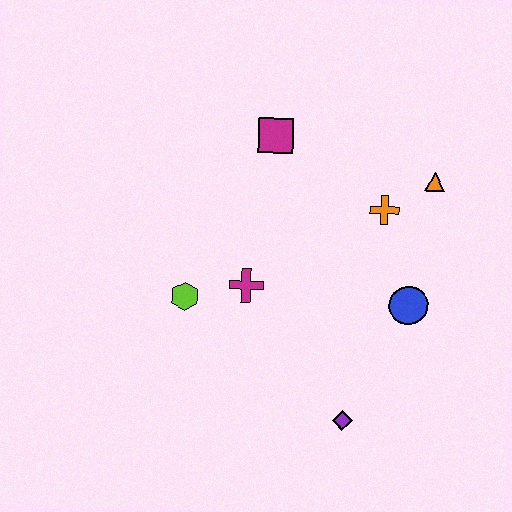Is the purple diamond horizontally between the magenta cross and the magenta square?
No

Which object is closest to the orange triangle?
The orange cross is closest to the orange triangle.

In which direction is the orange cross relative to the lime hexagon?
The orange cross is to the right of the lime hexagon.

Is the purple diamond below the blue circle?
Yes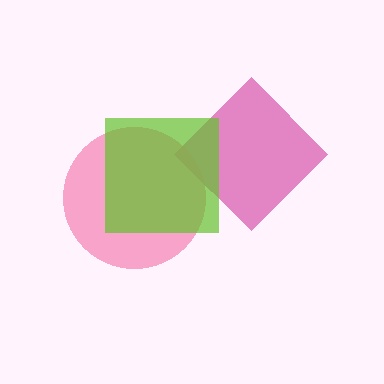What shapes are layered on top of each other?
The layered shapes are: a magenta diamond, a pink circle, a lime square.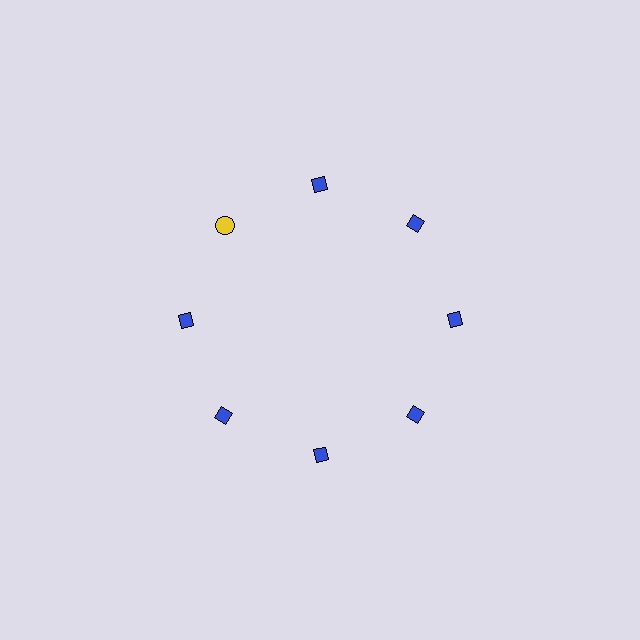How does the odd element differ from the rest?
It differs in both color (yellow instead of blue) and shape (circle instead of diamond).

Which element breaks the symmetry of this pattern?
The yellow circle at roughly the 10 o'clock position breaks the symmetry. All other shapes are blue diamonds.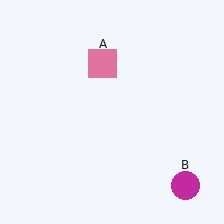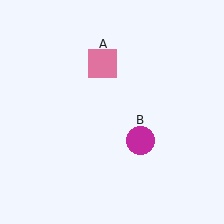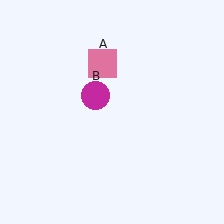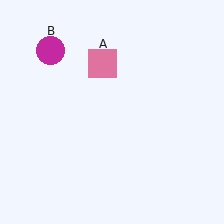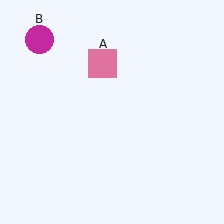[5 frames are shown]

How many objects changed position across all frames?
1 object changed position: magenta circle (object B).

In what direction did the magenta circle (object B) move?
The magenta circle (object B) moved up and to the left.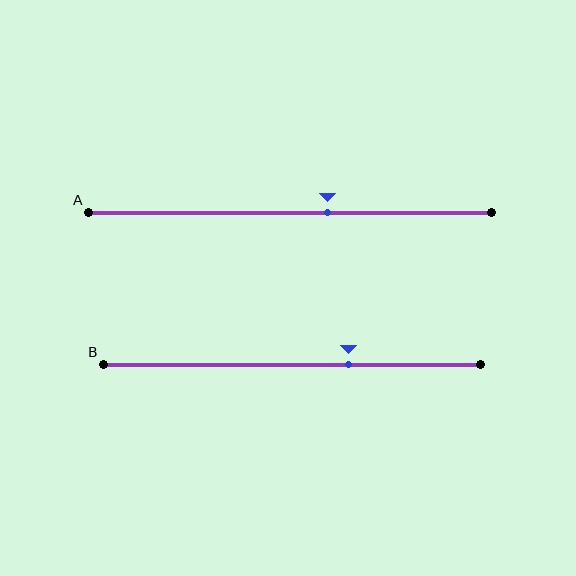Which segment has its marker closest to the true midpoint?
Segment A has its marker closest to the true midpoint.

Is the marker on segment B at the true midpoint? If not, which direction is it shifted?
No, the marker on segment B is shifted to the right by about 15% of the segment length.